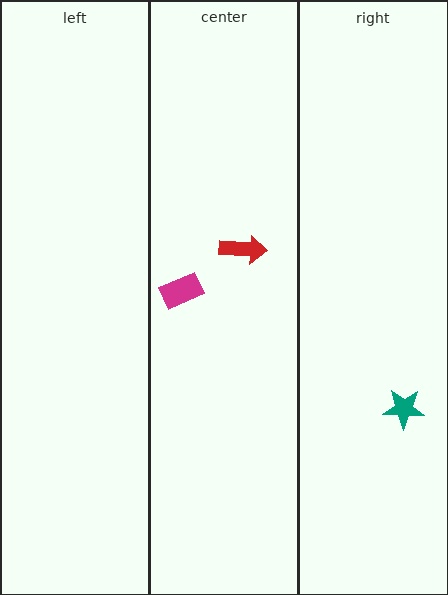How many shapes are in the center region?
2.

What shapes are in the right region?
The teal star.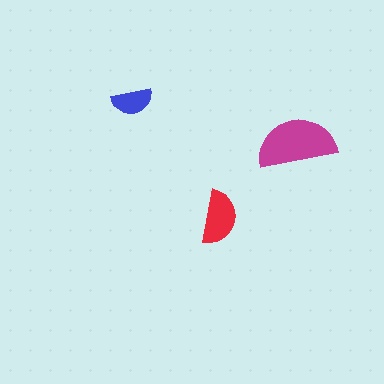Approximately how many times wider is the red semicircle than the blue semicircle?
About 1.5 times wider.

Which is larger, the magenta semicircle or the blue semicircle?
The magenta one.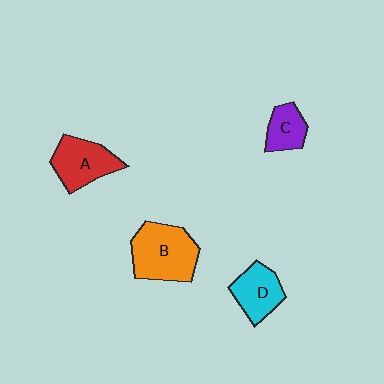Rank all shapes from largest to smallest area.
From largest to smallest: B (orange), A (red), D (cyan), C (purple).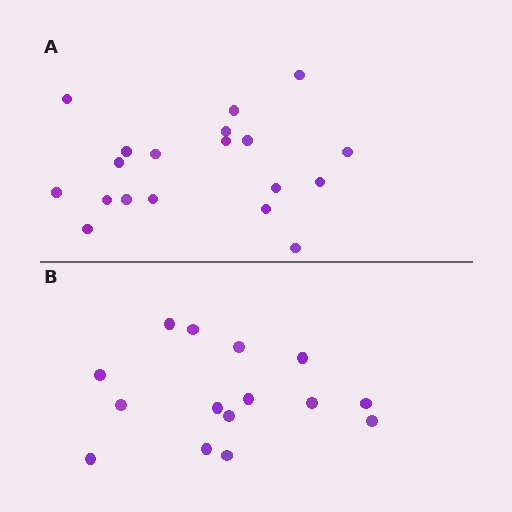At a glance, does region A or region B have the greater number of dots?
Region A (the top region) has more dots.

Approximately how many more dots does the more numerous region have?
Region A has about 4 more dots than region B.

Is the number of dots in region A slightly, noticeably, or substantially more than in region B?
Region A has noticeably more, but not dramatically so. The ratio is roughly 1.3 to 1.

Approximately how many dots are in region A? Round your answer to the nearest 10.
About 20 dots. (The exact count is 19, which rounds to 20.)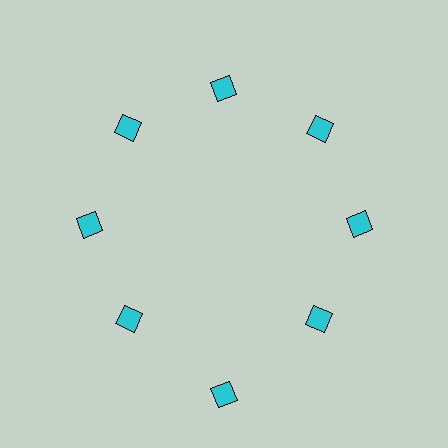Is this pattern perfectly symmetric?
No. The 8 cyan diamonds are arranged in a ring, but one element near the 6 o'clock position is pushed outward from the center, breaking the 8-fold rotational symmetry.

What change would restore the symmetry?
The symmetry would be restored by moving it inward, back onto the ring so that all 8 diamonds sit at equal angles and equal distance from the center.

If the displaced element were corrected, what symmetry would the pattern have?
It would have 8-fold rotational symmetry — the pattern would map onto itself every 45 degrees.